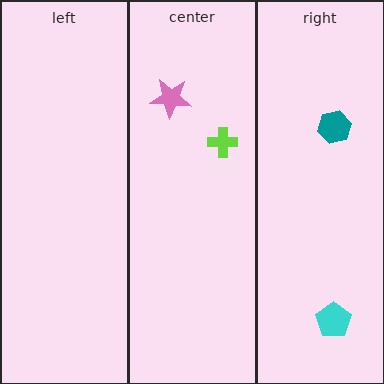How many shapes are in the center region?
2.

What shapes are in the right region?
The cyan pentagon, the teal hexagon.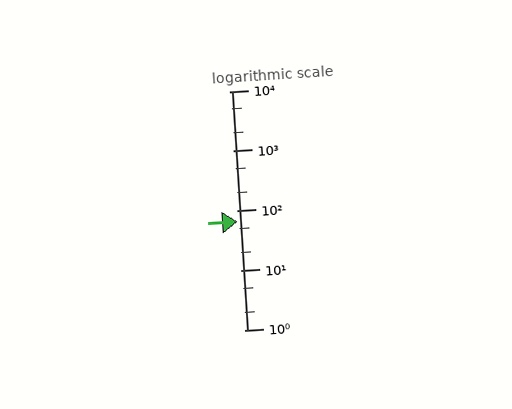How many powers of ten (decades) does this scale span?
The scale spans 4 decades, from 1 to 10000.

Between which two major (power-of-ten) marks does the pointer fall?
The pointer is between 10 and 100.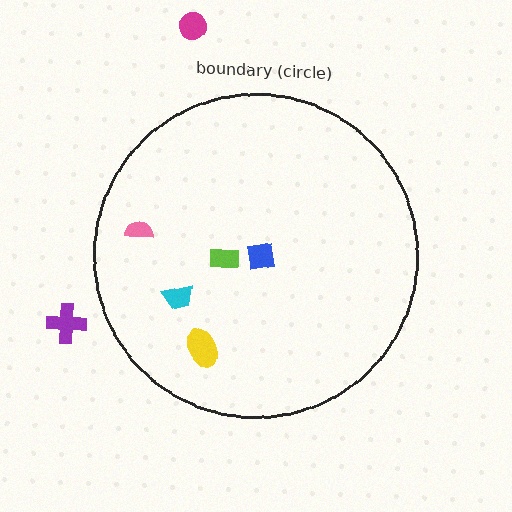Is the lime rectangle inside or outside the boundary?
Inside.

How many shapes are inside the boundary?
5 inside, 2 outside.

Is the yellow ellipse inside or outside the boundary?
Inside.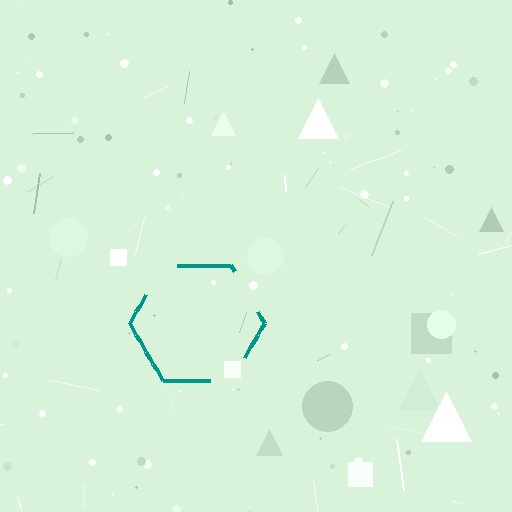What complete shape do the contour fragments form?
The contour fragments form a hexagon.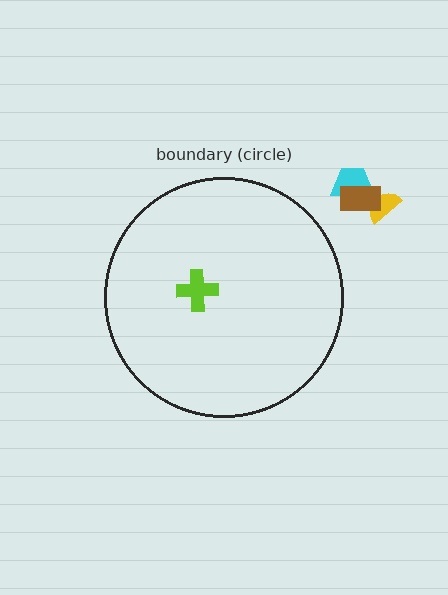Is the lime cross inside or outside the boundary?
Inside.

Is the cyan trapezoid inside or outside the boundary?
Outside.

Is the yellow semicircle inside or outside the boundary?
Outside.